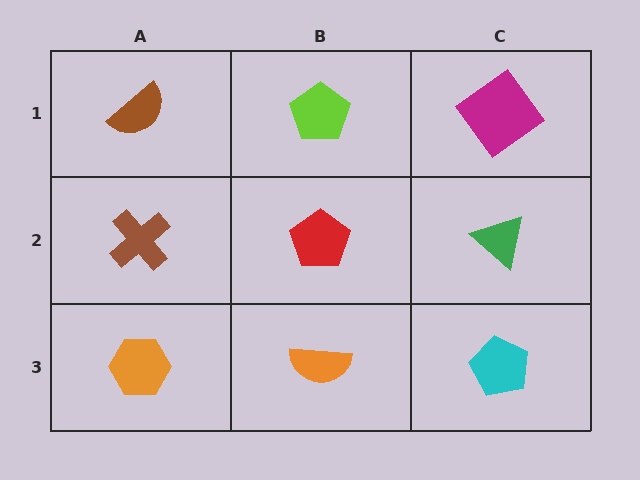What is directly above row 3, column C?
A green triangle.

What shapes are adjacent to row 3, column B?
A red pentagon (row 2, column B), an orange hexagon (row 3, column A), a cyan pentagon (row 3, column C).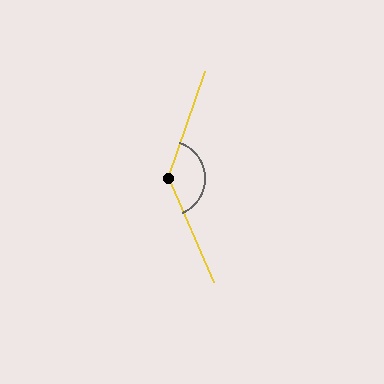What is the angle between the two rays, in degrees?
Approximately 137 degrees.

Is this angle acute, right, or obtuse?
It is obtuse.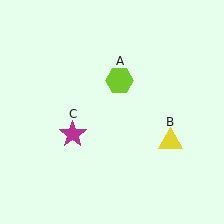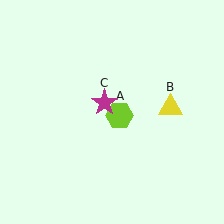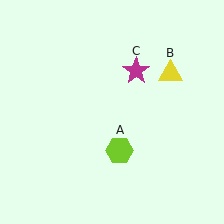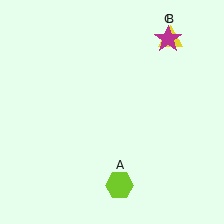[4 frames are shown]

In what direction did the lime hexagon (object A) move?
The lime hexagon (object A) moved down.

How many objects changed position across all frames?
3 objects changed position: lime hexagon (object A), yellow triangle (object B), magenta star (object C).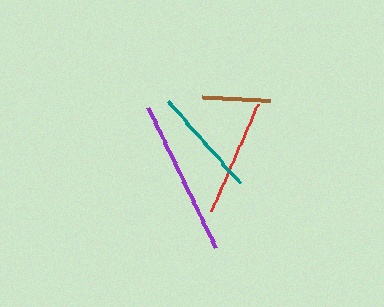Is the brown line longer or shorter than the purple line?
The purple line is longer than the brown line.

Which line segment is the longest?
The purple line is the longest at approximately 157 pixels.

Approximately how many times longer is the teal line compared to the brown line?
The teal line is approximately 1.6 times the length of the brown line.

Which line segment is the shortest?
The brown line is the shortest at approximately 67 pixels.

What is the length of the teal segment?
The teal segment is approximately 109 pixels long.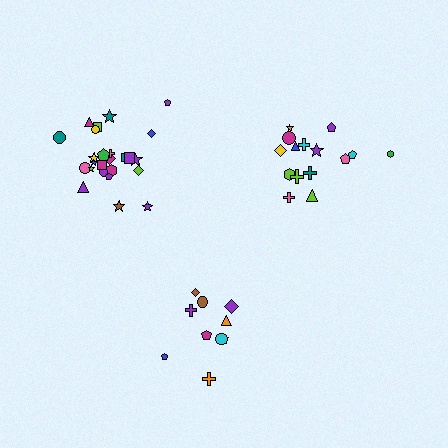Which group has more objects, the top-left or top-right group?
The top-left group.